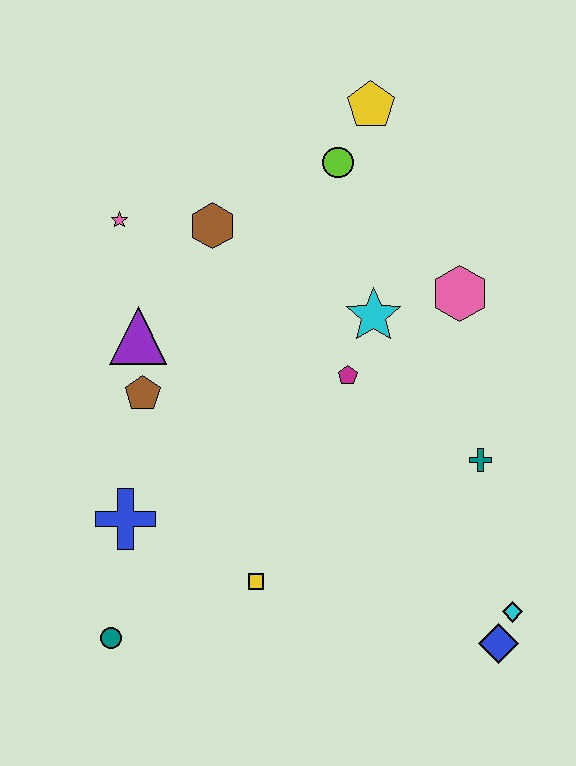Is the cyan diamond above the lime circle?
No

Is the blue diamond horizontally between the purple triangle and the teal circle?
No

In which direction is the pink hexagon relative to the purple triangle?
The pink hexagon is to the right of the purple triangle.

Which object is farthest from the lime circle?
The teal circle is farthest from the lime circle.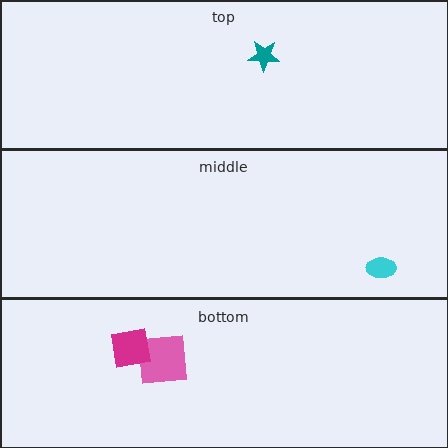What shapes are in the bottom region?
The pink square, the magenta square.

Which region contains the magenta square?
The bottom region.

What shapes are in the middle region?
The cyan ellipse.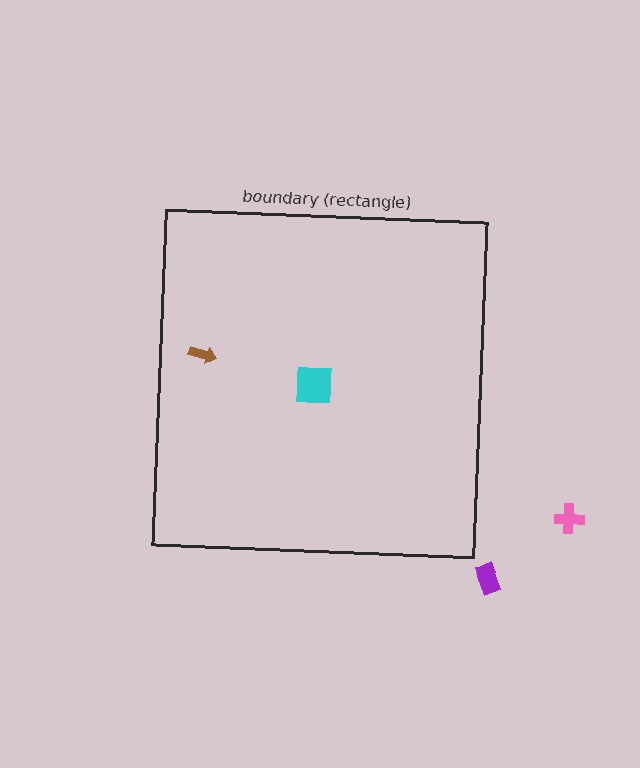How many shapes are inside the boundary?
2 inside, 2 outside.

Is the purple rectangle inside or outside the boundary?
Outside.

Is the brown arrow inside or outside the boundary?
Inside.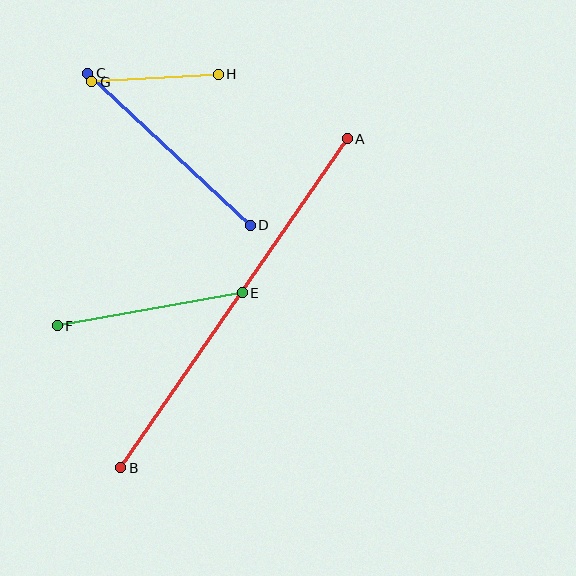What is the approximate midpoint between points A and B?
The midpoint is at approximately (234, 303) pixels.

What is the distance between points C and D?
The distance is approximately 222 pixels.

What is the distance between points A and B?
The distance is approximately 399 pixels.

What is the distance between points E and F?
The distance is approximately 188 pixels.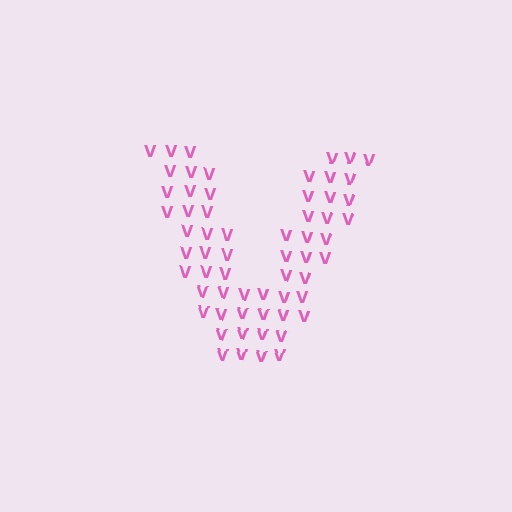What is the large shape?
The large shape is the letter V.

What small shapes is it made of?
It is made of small letter V's.